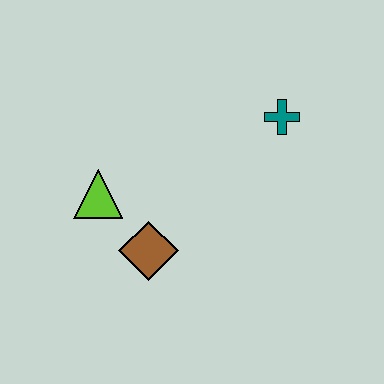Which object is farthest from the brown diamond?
The teal cross is farthest from the brown diamond.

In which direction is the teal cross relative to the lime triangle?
The teal cross is to the right of the lime triangle.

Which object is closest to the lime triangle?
The brown diamond is closest to the lime triangle.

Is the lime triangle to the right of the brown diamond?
No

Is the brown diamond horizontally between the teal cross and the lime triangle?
Yes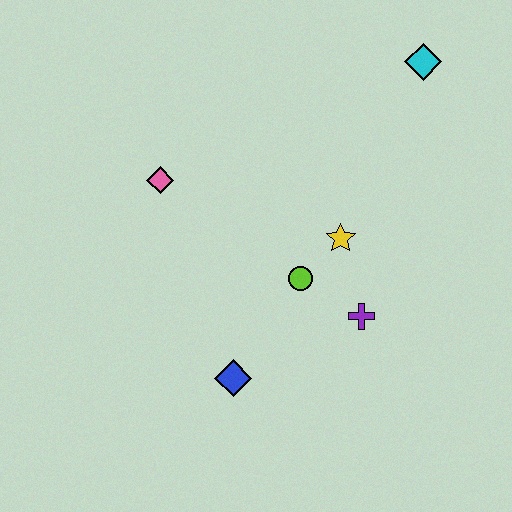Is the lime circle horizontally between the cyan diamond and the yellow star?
No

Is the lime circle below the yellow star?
Yes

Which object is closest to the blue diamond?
The lime circle is closest to the blue diamond.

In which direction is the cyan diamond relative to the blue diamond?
The cyan diamond is above the blue diamond.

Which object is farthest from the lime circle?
The cyan diamond is farthest from the lime circle.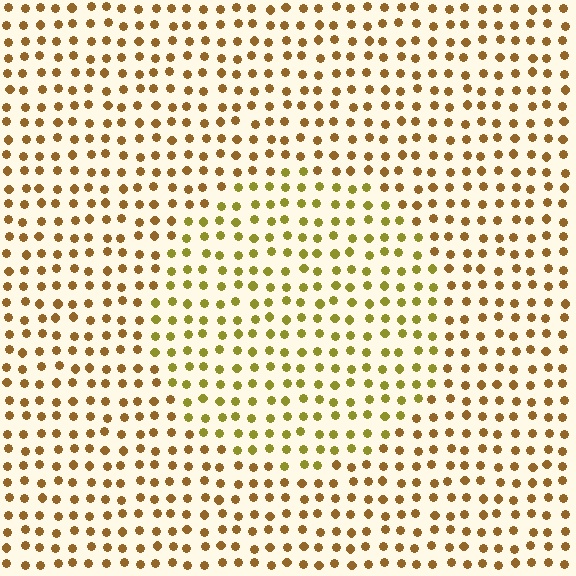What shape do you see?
I see a circle.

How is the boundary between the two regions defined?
The boundary is defined purely by a slight shift in hue (about 28 degrees). Spacing, size, and orientation are identical on both sides.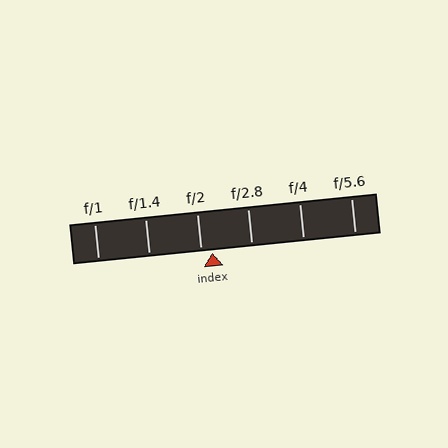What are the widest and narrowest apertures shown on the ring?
The widest aperture shown is f/1 and the narrowest is f/5.6.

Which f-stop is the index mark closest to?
The index mark is closest to f/2.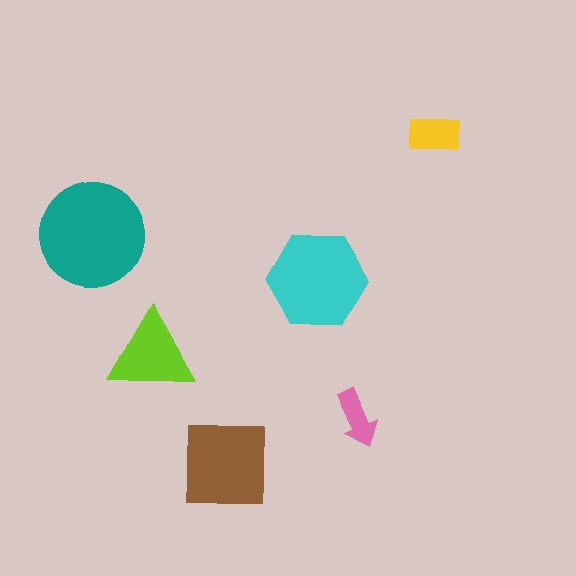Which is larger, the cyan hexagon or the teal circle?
The teal circle.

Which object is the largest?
The teal circle.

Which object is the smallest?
The pink arrow.